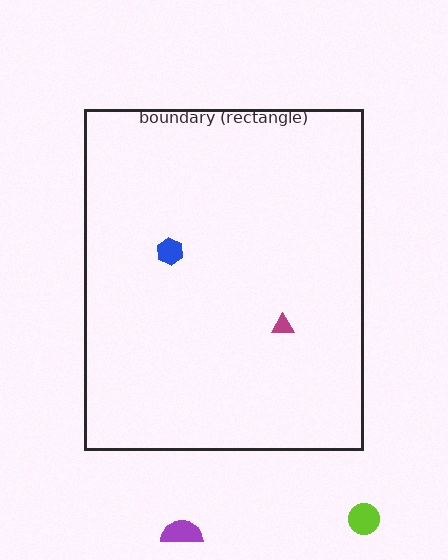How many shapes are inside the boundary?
2 inside, 2 outside.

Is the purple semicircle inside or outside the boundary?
Outside.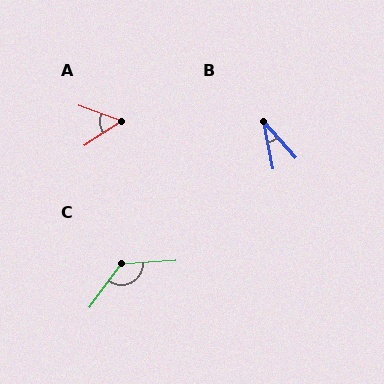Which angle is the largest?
C, at approximately 130 degrees.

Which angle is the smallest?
B, at approximately 31 degrees.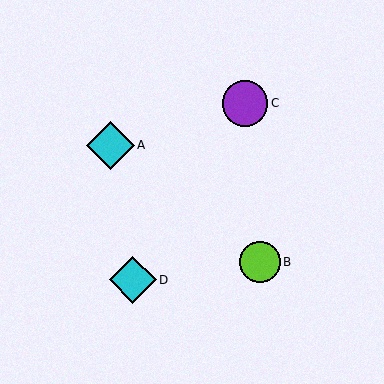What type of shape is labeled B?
Shape B is a lime circle.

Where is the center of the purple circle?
The center of the purple circle is at (245, 103).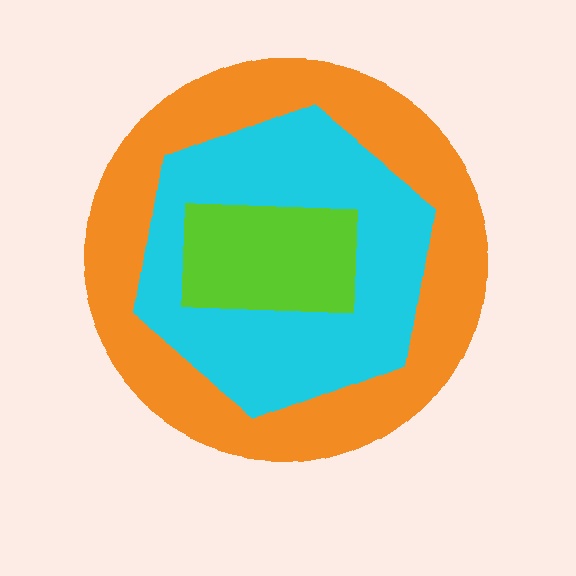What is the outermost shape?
The orange circle.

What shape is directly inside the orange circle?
The cyan hexagon.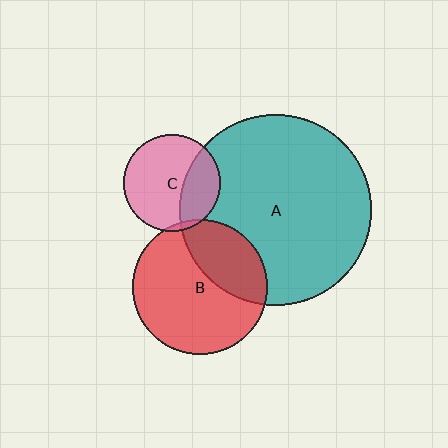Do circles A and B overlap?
Yes.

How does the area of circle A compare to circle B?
Approximately 2.0 times.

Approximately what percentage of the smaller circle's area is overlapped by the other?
Approximately 30%.